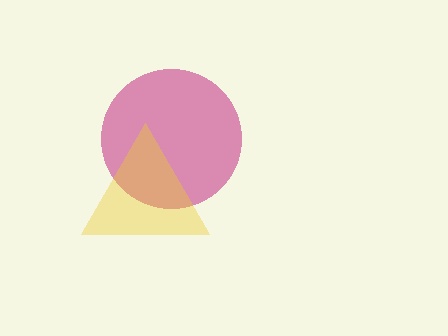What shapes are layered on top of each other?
The layered shapes are: a magenta circle, a yellow triangle.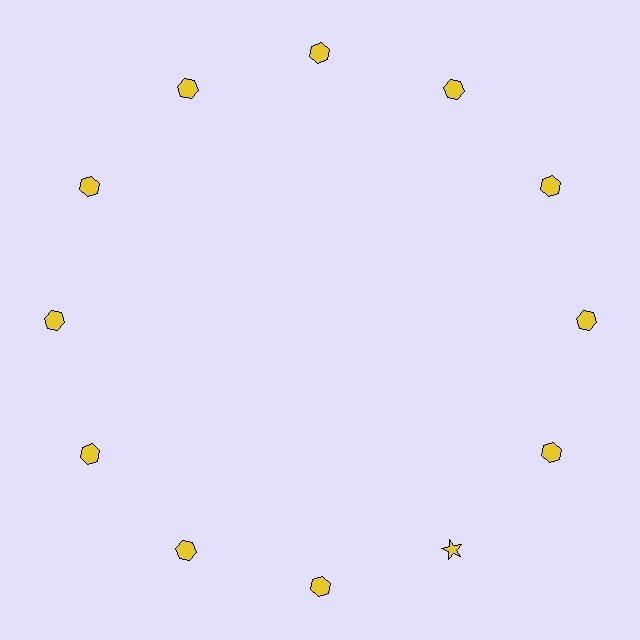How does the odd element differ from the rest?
It has a different shape: star instead of hexagon.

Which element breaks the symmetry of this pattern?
The yellow star at roughly the 5 o'clock position breaks the symmetry. All other shapes are yellow hexagons.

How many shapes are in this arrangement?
There are 12 shapes arranged in a ring pattern.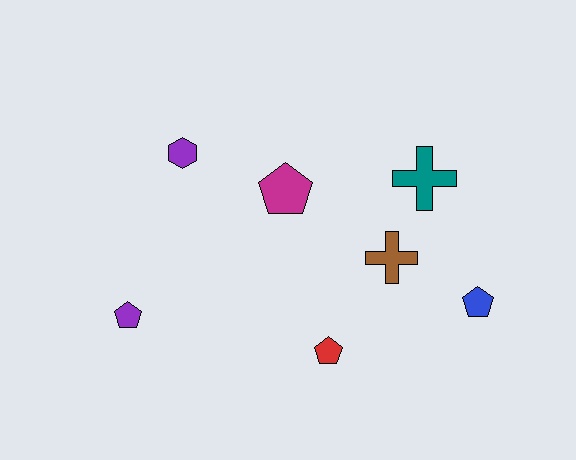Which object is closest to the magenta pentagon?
The purple hexagon is closest to the magenta pentagon.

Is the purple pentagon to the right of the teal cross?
No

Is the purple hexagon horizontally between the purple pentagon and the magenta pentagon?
Yes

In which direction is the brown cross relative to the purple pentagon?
The brown cross is to the right of the purple pentagon.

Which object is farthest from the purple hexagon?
The blue pentagon is farthest from the purple hexagon.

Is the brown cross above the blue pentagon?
Yes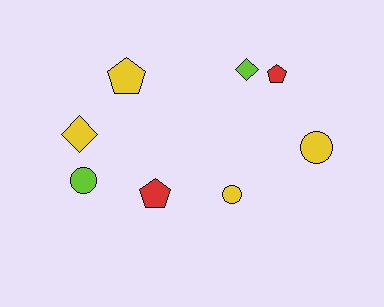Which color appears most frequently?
Yellow, with 4 objects.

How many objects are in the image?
There are 8 objects.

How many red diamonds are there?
There are no red diamonds.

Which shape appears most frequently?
Circle, with 3 objects.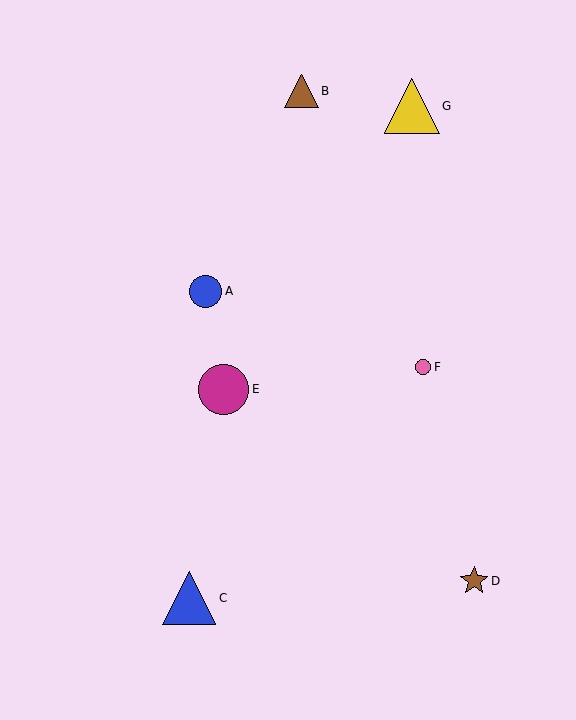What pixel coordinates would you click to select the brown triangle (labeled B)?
Click at (302, 91) to select the brown triangle B.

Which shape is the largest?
The yellow triangle (labeled G) is the largest.